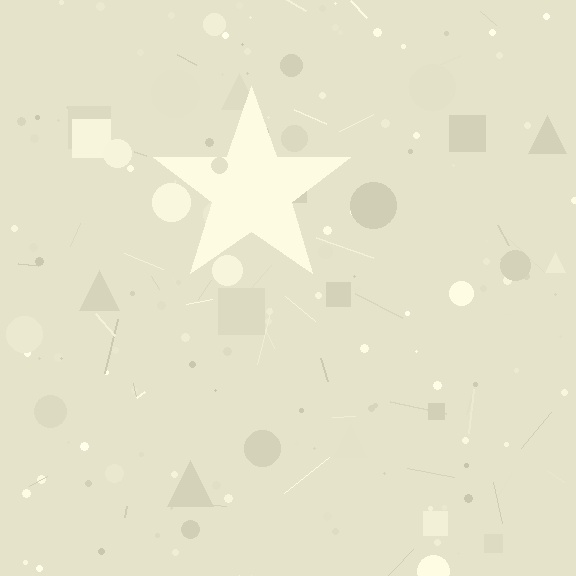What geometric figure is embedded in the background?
A star is embedded in the background.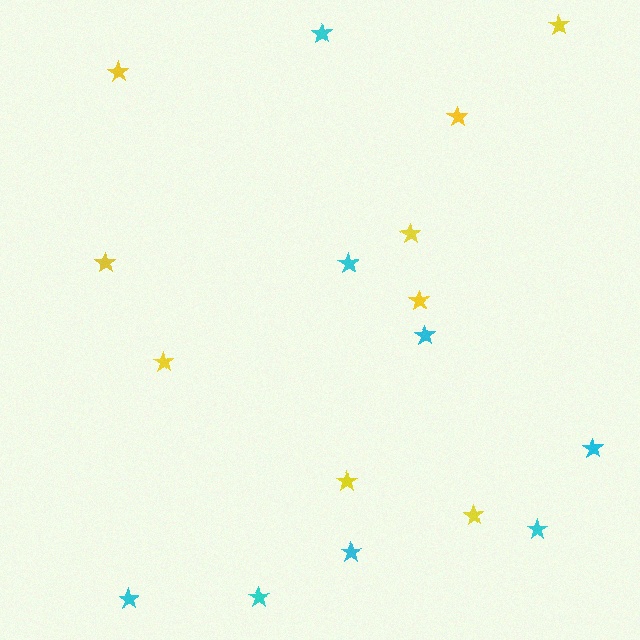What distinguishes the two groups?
There are 2 groups: one group of yellow stars (9) and one group of cyan stars (8).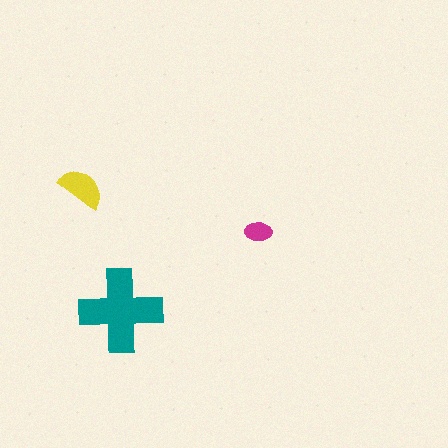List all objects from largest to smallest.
The teal cross, the yellow semicircle, the magenta ellipse.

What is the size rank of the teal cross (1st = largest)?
1st.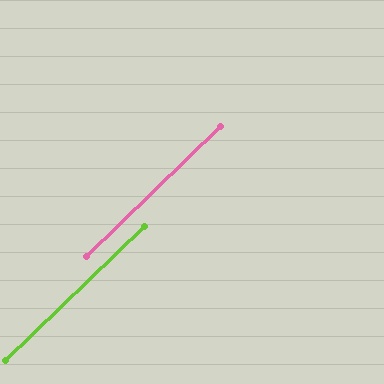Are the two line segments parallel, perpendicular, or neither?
Parallel — their directions differ by only 0.4°.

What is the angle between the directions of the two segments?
Approximately 0 degrees.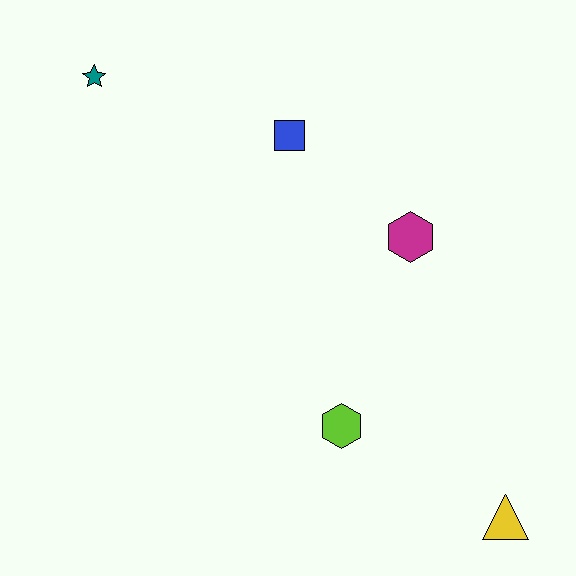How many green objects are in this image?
There are no green objects.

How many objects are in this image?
There are 5 objects.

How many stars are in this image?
There is 1 star.